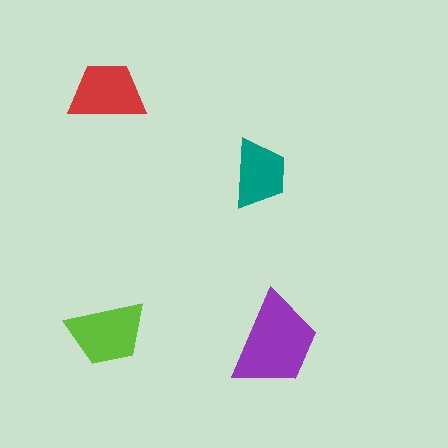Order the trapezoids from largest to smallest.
the purple one, the lime one, the red one, the teal one.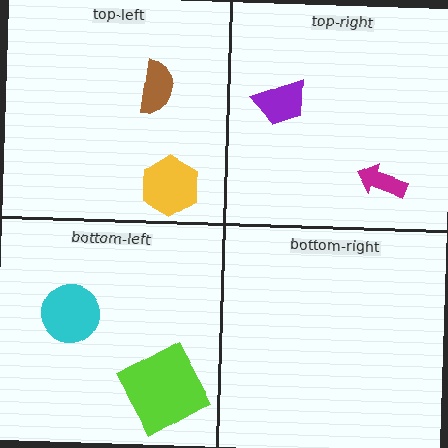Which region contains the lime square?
The bottom-left region.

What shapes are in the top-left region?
The yellow hexagon, the brown semicircle.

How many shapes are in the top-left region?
2.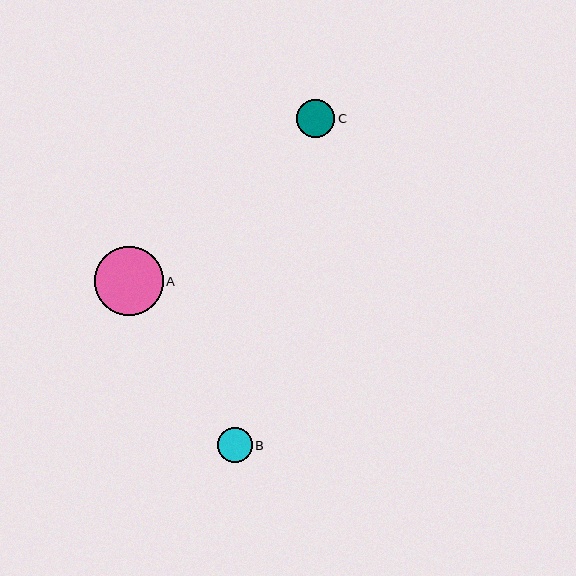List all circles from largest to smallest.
From largest to smallest: A, C, B.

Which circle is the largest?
Circle A is the largest with a size of approximately 69 pixels.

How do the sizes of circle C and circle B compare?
Circle C and circle B are approximately the same size.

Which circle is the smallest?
Circle B is the smallest with a size of approximately 35 pixels.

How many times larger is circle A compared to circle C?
Circle A is approximately 1.8 times the size of circle C.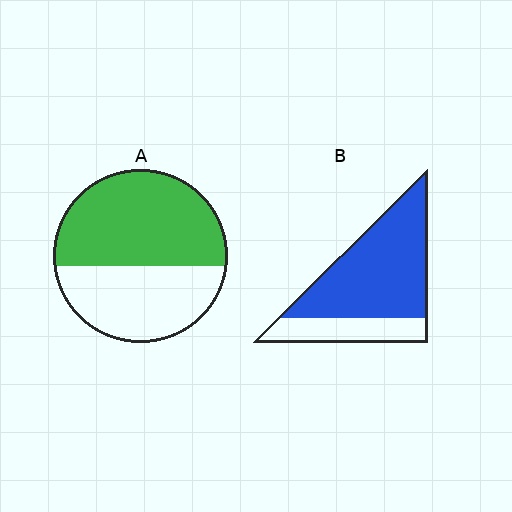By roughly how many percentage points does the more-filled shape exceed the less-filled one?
By roughly 15 percentage points (B over A).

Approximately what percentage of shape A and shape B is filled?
A is approximately 55% and B is approximately 75%.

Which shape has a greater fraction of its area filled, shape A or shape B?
Shape B.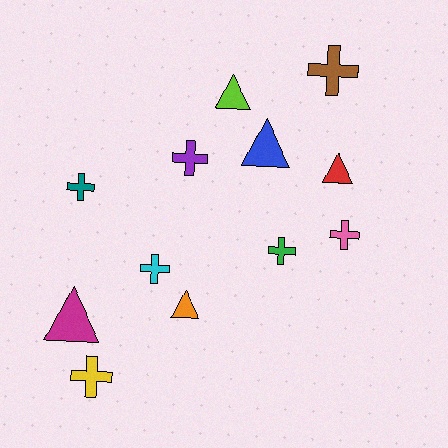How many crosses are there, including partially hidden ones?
There are 7 crosses.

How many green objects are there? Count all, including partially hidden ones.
There is 1 green object.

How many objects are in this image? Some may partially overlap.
There are 12 objects.